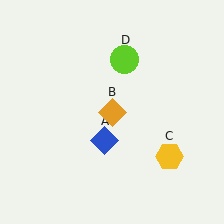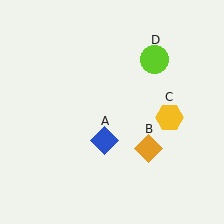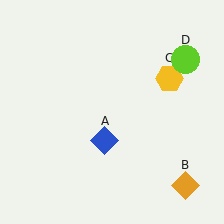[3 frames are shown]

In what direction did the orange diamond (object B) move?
The orange diamond (object B) moved down and to the right.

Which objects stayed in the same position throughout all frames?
Blue diamond (object A) remained stationary.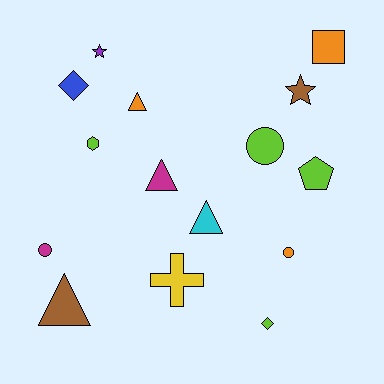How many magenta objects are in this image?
There are 2 magenta objects.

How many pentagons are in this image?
There is 1 pentagon.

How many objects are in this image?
There are 15 objects.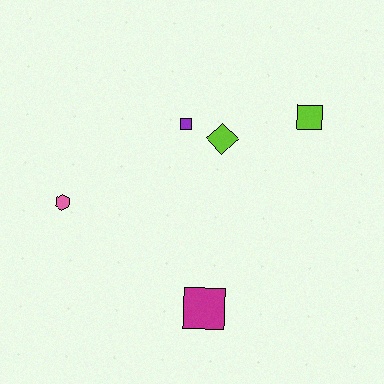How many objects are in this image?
There are 5 objects.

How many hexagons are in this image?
There is 1 hexagon.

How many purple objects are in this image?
There is 1 purple object.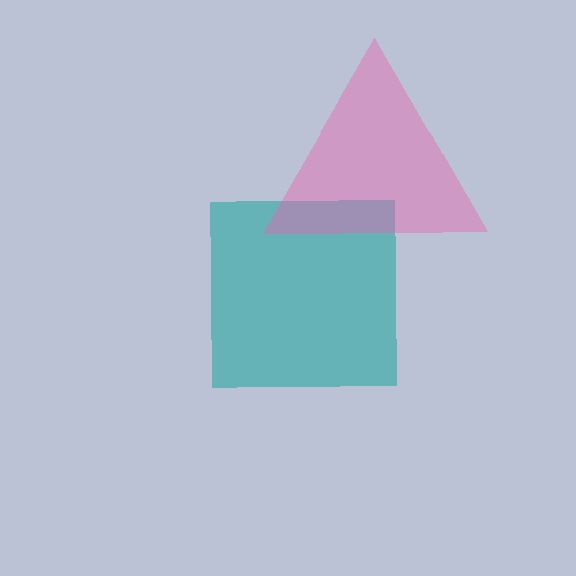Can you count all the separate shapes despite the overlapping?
Yes, there are 2 separate shapes.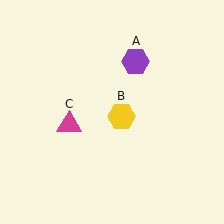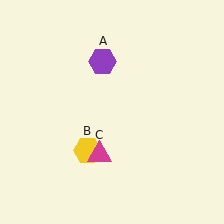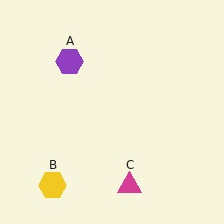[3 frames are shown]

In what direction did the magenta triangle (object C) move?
The magenta triangle (object C) moved down and to the right.